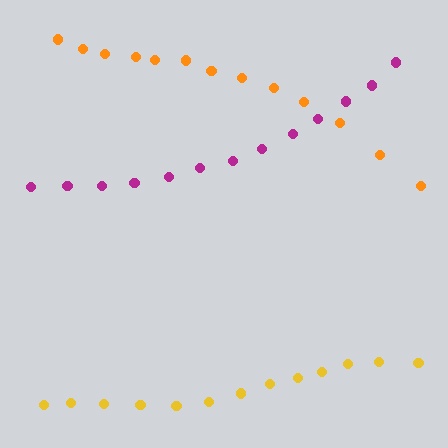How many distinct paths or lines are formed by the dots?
There are 3 distinct paths.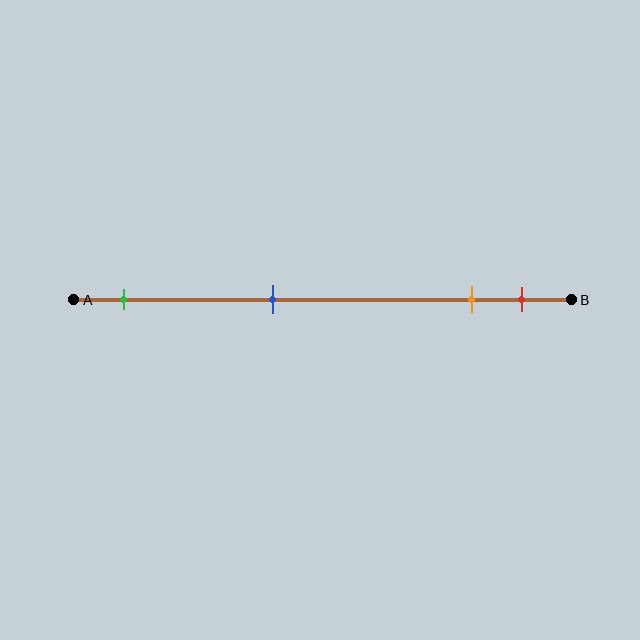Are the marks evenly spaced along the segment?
No, the marks are not evenly spaced.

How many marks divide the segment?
There are 4 marks dividing the segment.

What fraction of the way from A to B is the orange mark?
The orange mark is approximately 80% (0.8) of the way from A to B.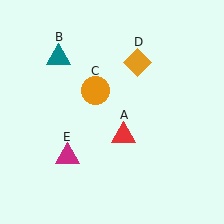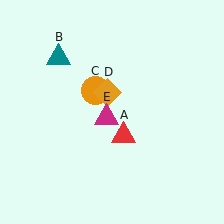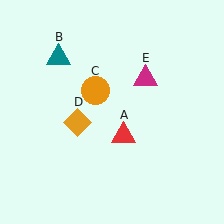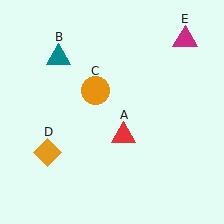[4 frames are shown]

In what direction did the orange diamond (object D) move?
The orange diamond (object D) moved down and to the left.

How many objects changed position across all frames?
2 objects changed position: orange diamond (object D), magenta triangle (object E).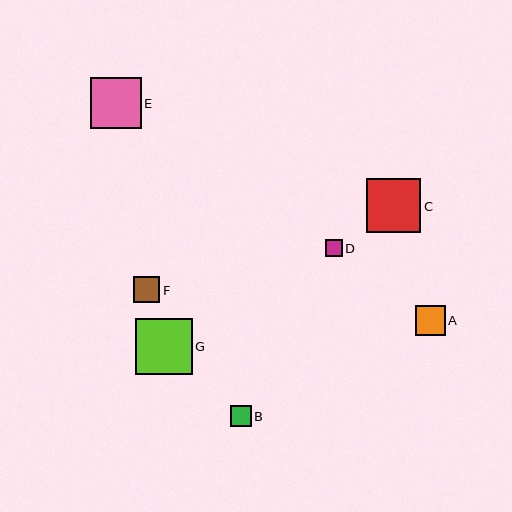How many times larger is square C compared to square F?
Square C is approximately 2.1 times the size of square F.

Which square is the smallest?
Square D is the smallest with a size of approximately 16 pixels.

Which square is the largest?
Square G is the largest with a size of approximately 57 pixels.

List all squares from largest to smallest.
From largest to smallest: G, C, E, A, F, B, D.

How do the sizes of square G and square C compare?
Square G and square C are approximately the same size.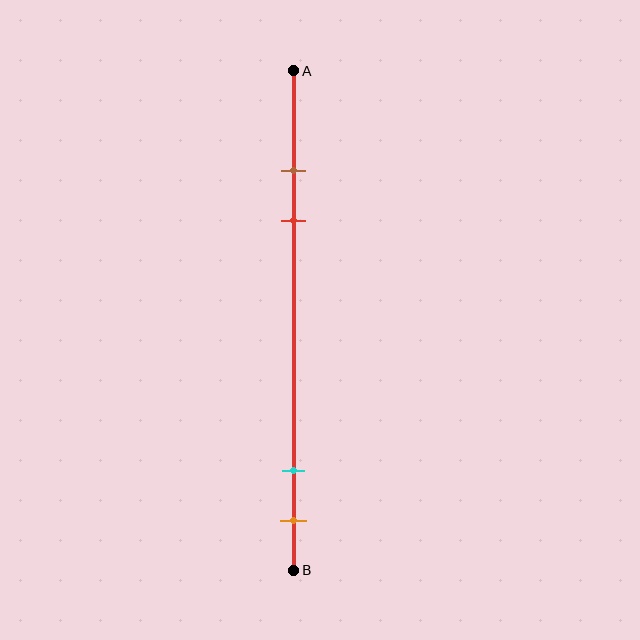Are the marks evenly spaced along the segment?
No, the marks are not evenly spaced.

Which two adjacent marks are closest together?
The brown and red marks are the closest adjacent pair.